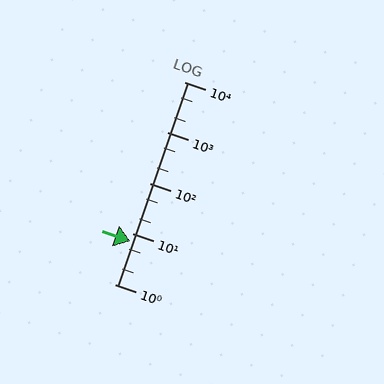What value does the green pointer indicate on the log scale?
The pointer indicates approximately 7.2.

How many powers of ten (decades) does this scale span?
The scale spans 4 decades, from 1 to 10000.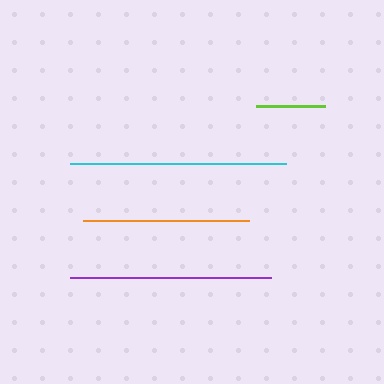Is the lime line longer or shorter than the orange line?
The orange line is longer than the lime line.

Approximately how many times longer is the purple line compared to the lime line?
The purple line is approximately 2.9 times the length of the lime line.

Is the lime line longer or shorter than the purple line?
The purple line is longer than the lime line.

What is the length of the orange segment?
The orange segment is approximately 165 pixels long.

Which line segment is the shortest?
The lime line is the shortest at approximately 69 pixels.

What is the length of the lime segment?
The lime segment is approximately 69 pixels long.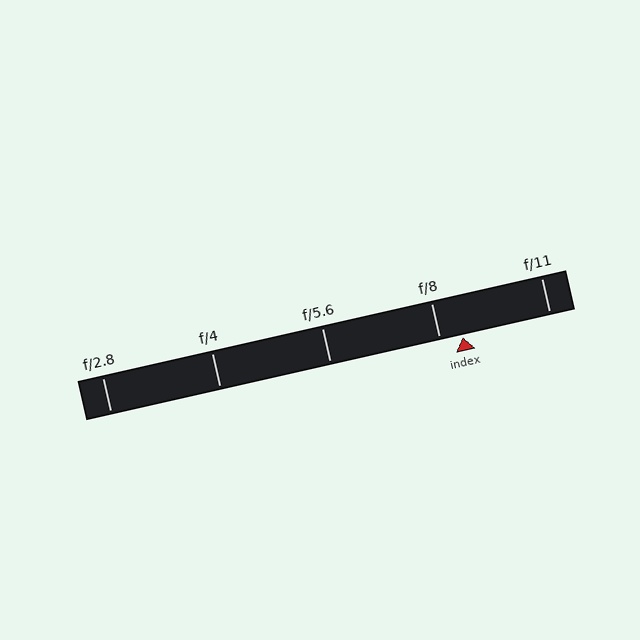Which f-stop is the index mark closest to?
The index mark is closest to f/8.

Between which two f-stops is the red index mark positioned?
The index mark is between f/8 and f/11.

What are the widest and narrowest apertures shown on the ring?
The widest aperture shown is f/2.8 and the narrowest is f/11.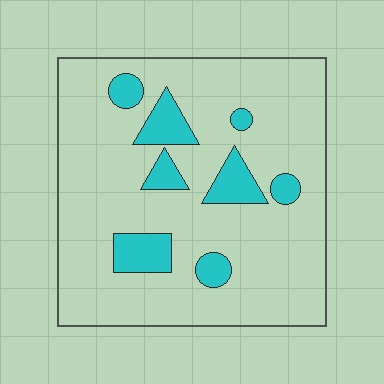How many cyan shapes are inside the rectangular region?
8.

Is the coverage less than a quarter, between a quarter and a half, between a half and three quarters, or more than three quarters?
Less than a quarter.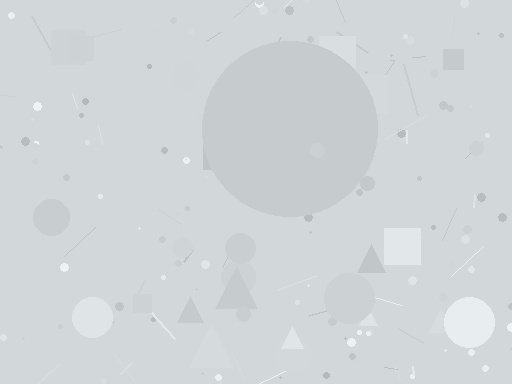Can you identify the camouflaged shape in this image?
The camouflaged shape is a circle.